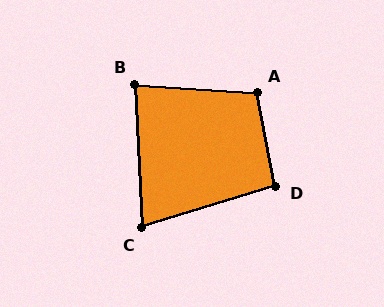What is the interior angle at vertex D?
Approximately 96 degrees (obtuse).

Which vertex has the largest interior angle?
A, at approximately 104 degrees.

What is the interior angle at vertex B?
Approximately 84 degrees (acute).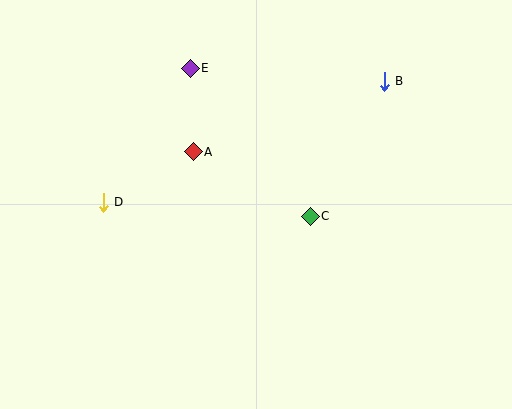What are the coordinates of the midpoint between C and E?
The midpoint between C and E is at (250, 142).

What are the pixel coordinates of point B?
Point B is at (384, 81).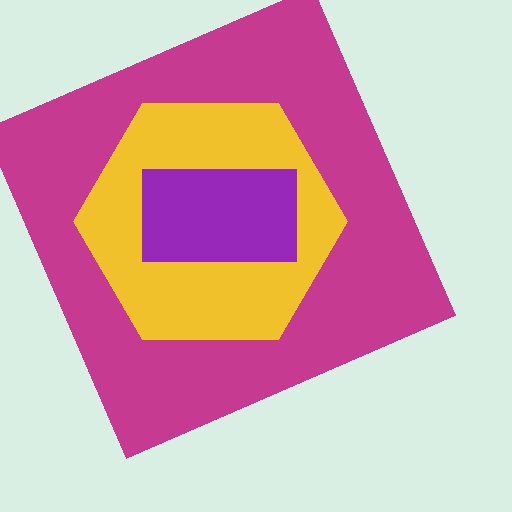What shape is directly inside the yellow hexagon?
The purple rectangle.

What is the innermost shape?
The purple rectangle.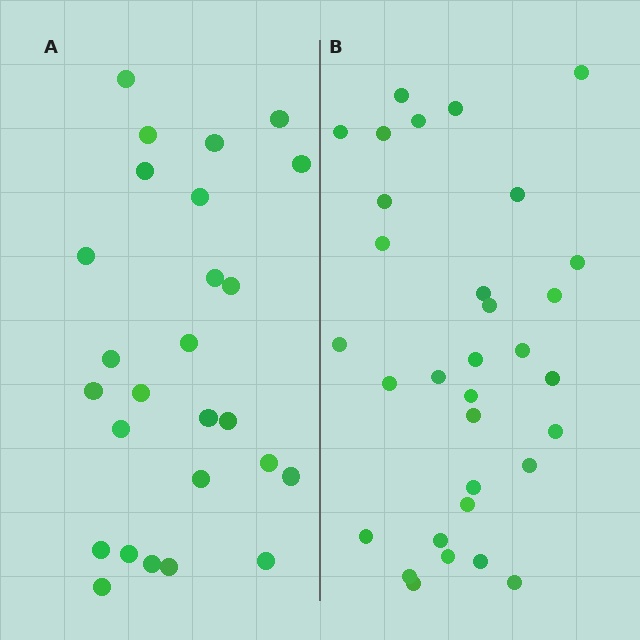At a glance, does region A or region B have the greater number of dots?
Region B (the right region) has more dots.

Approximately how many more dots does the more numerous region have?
Region B has about 6 more dots than region A.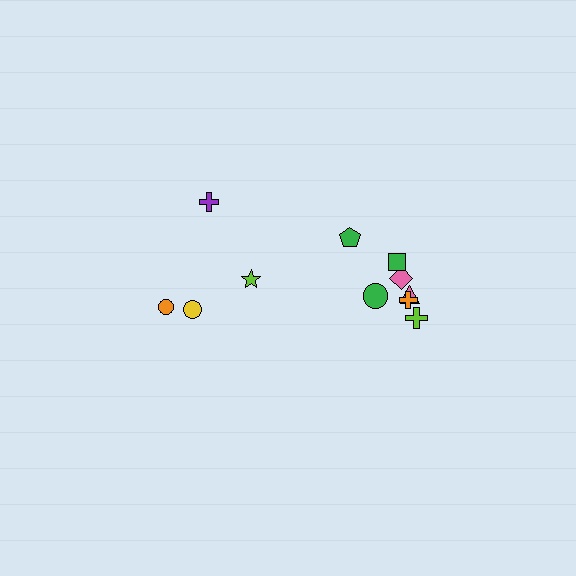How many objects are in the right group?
There are 7 objects.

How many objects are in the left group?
There are 4 objects.